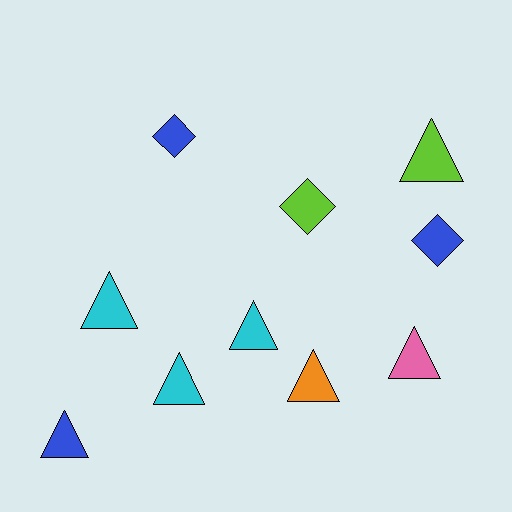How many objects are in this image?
There are 10 objects.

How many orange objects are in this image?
There is 1 orange object.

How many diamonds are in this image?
There are 3 diamonds.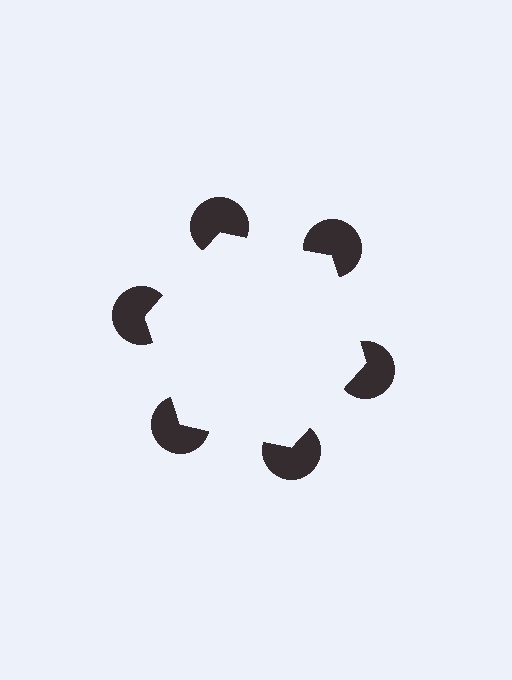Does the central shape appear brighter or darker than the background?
It typically appears slightly brighter than the background, even though no actual brightness change is drawn.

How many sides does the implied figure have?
6 sides.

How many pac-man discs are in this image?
There are 6 — one at each vertex of the illusory hexagon.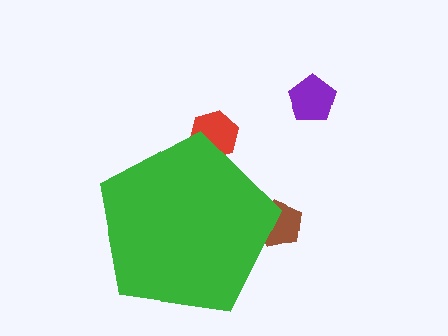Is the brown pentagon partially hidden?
Yes, the brown pentagon is partially hidden behind the green pentagon.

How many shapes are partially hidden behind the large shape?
2 shapes are partially hidden.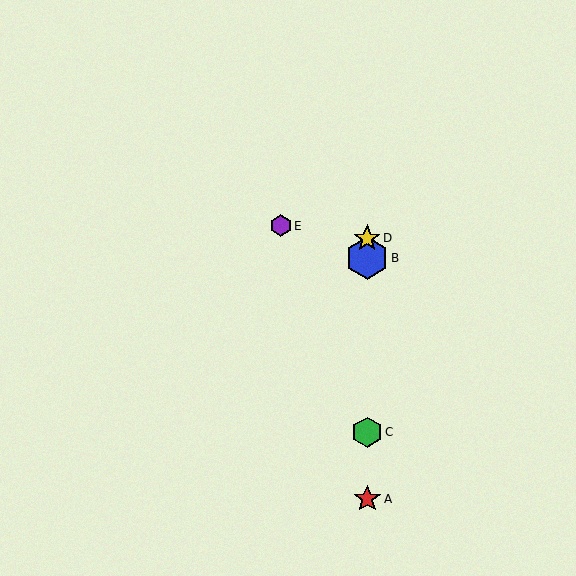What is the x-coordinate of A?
Object A is at x≈367.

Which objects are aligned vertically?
Objects A, B, C, D are aligned vertically.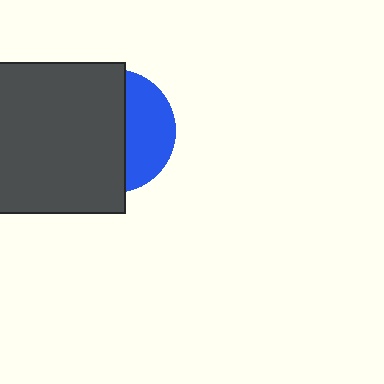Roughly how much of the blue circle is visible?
A small part of it is visible (roughly 38%).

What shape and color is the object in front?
The object in front is a dark gray square.